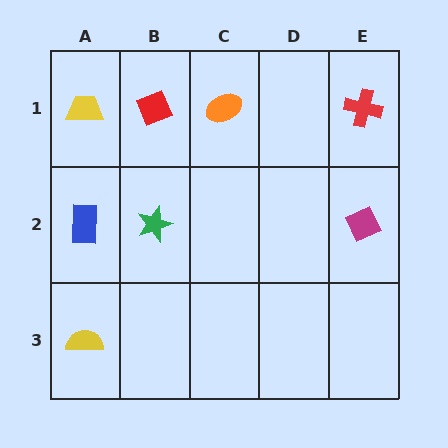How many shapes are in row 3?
1 shape.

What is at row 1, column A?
A yellow trapezoid.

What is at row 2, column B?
A green star.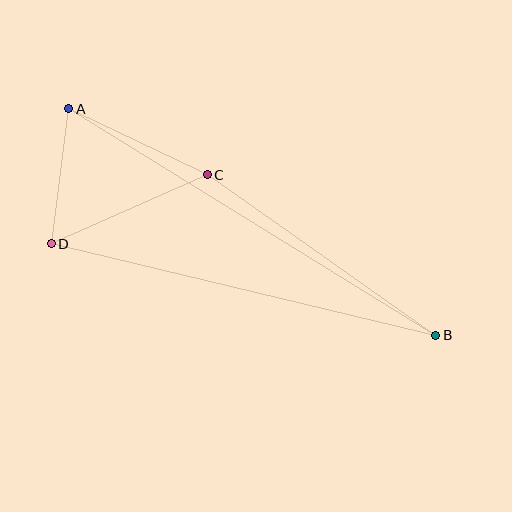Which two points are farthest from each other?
Points A and B are farthest from each other.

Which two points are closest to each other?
Points A and D are closest to each other.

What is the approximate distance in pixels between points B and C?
The distance between B and C is approximately 279 pixels.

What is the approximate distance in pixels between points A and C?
The distance between A and C is approximately 153 pixels.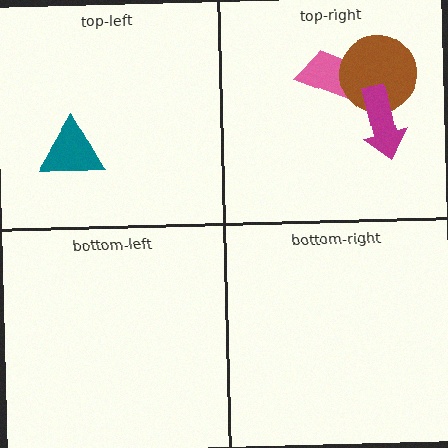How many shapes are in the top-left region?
1.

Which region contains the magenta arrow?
The top-right region.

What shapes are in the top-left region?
The teal triangle.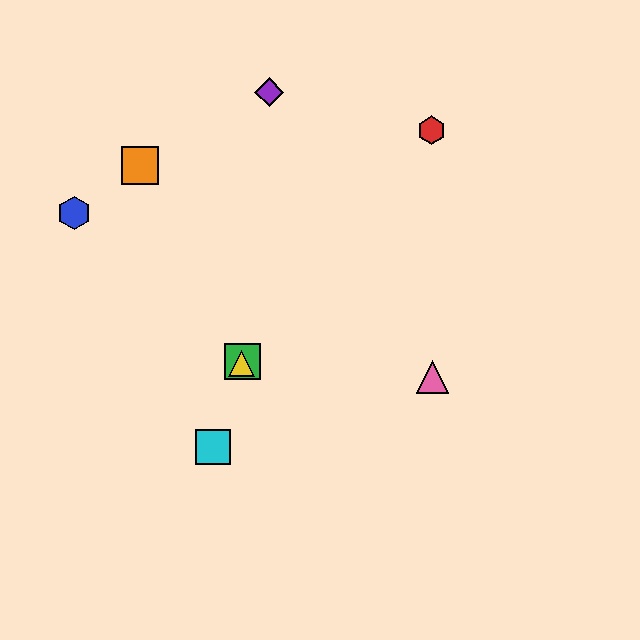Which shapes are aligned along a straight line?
The red hexagon, the green square, the yellow triangle are aligned along a straight line.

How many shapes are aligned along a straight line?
3 shapes (the red hexagon, the green square, the yellow triangle) are aligned along a straight line.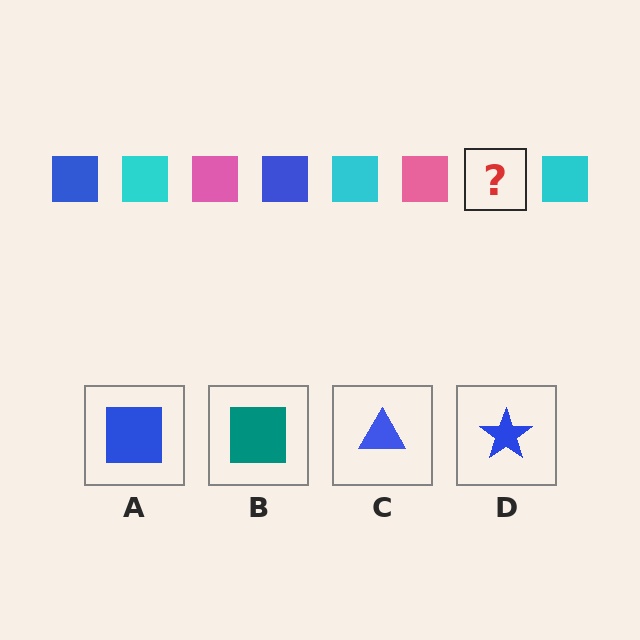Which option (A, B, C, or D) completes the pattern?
A.